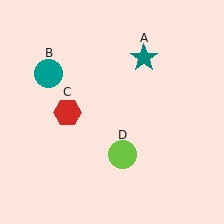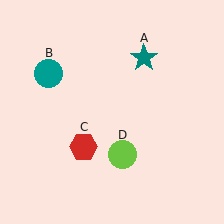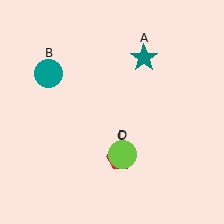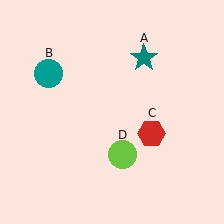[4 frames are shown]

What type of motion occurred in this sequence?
The red hexagon (object C) rotated counterclockwise around the center of the scene.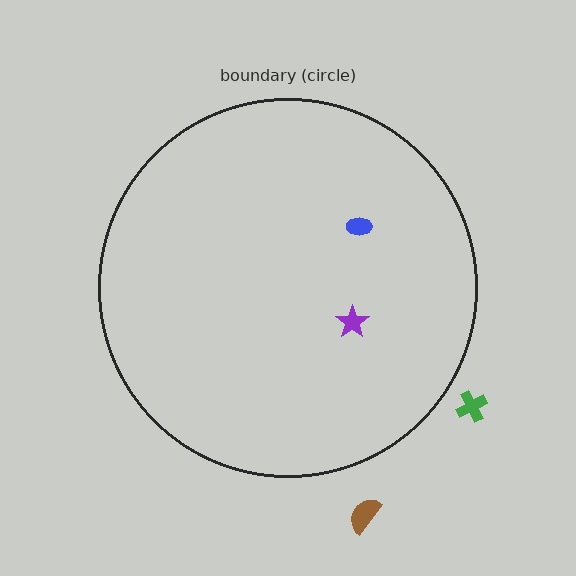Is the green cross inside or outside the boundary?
Outside.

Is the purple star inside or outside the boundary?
Inside.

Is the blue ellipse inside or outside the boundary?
Inside.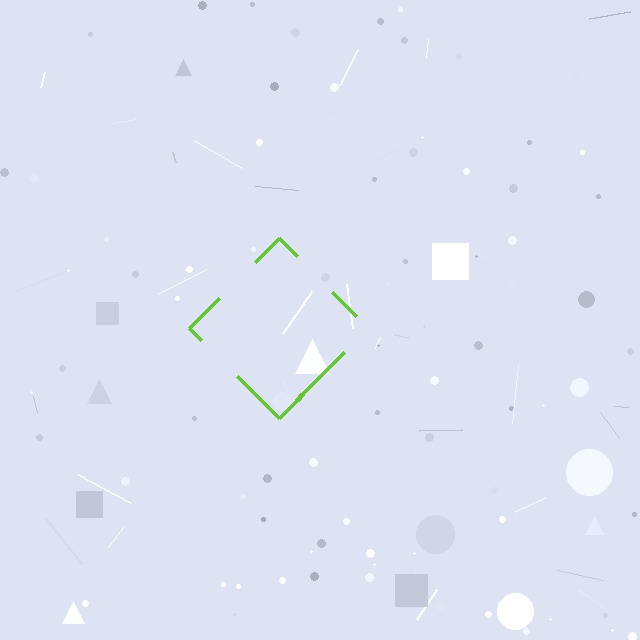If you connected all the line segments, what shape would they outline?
They would outline a diamond.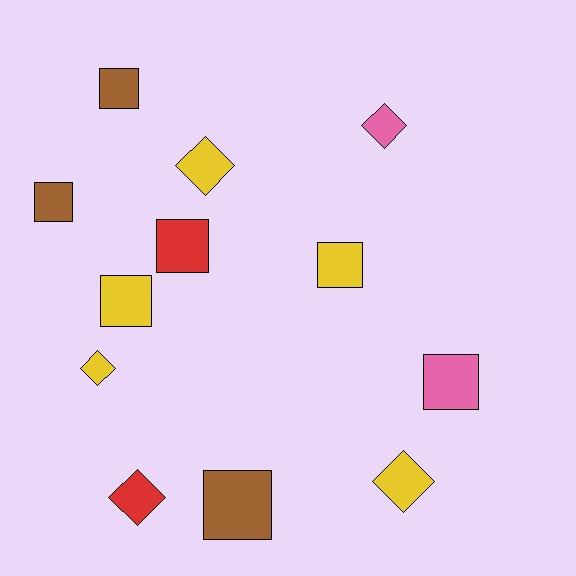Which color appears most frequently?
Yellow, with 5 objects.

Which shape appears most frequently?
Square, with 7 objects.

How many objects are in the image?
There are 12 objects.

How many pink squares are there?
There is 1 pink square.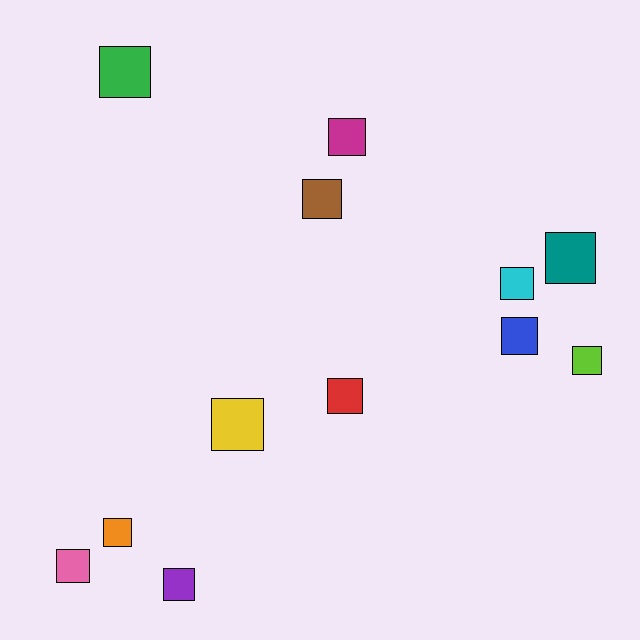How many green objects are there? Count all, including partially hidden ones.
There is 1 green object.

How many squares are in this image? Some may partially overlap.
There are 12 squares.